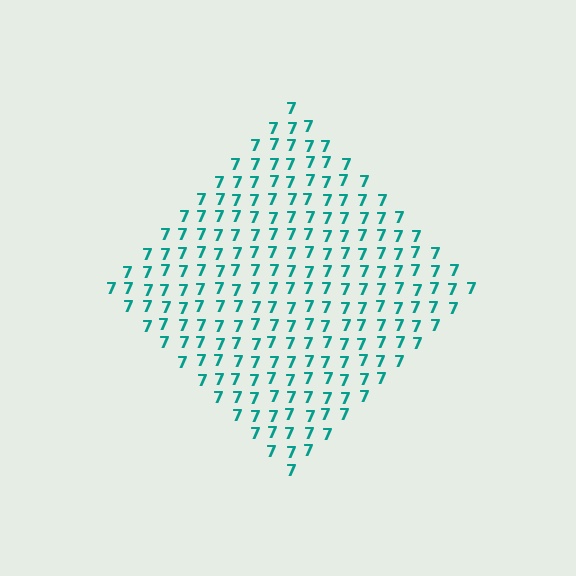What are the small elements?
The small elements are digit 7's.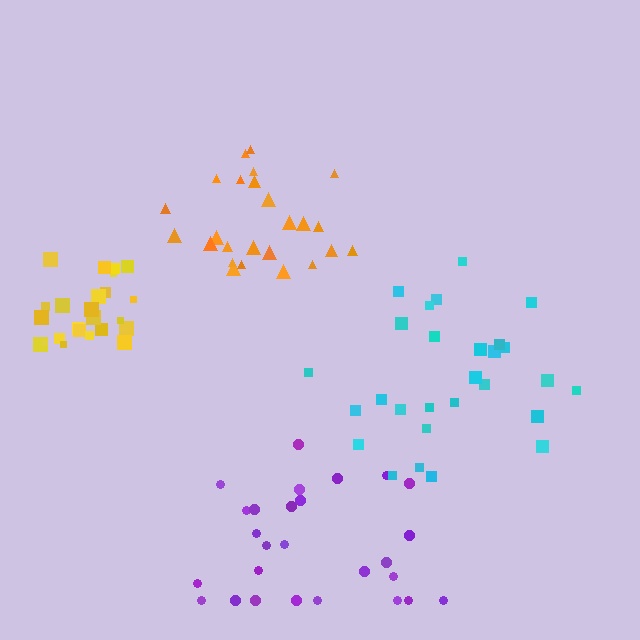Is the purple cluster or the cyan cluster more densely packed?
Cyan.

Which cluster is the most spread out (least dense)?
Purple.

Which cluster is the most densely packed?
Yellow.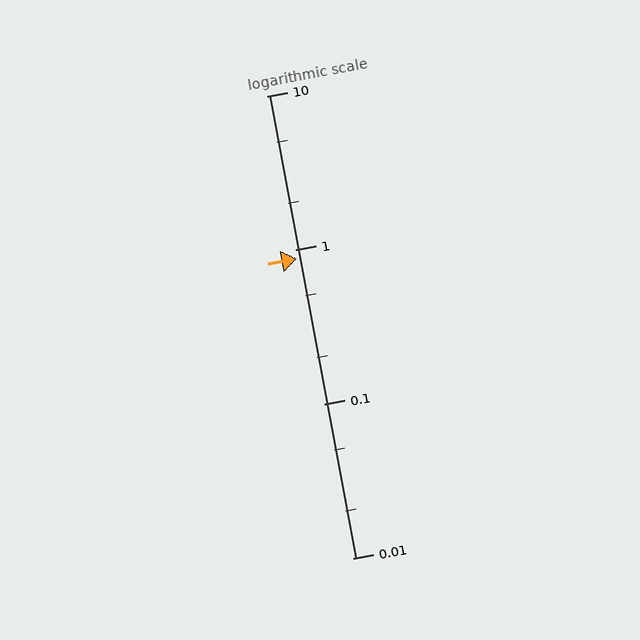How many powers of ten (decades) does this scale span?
The scale spans 3 decades, from 0.01 to 10.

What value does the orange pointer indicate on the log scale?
The pointer indicates approximately 0.88.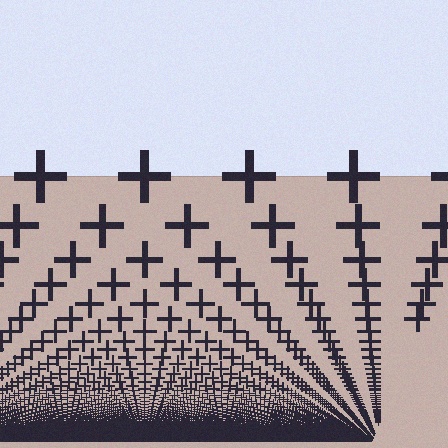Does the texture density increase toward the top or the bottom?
Density increases toward the bottom.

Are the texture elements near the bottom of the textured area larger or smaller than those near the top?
Smaller. The gradient is inverted — elements near the bottom are smaller and denser.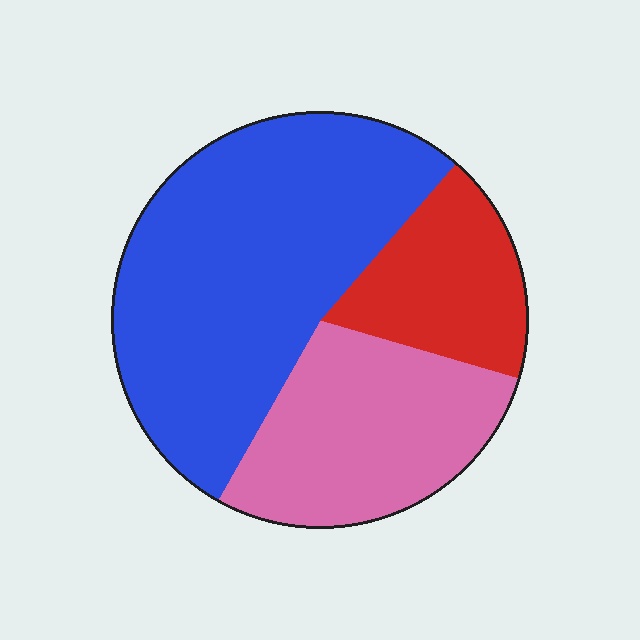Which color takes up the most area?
Blue, at roughly 55%.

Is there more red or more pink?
Pink.